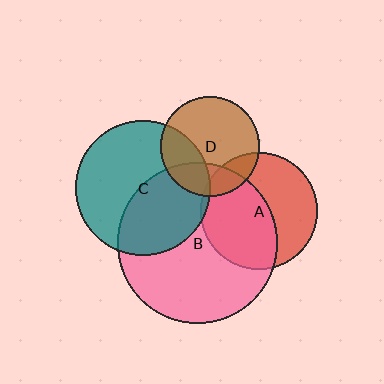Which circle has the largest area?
Circle B (pink).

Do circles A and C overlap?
Yes.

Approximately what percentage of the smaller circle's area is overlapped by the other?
Approximately 5%.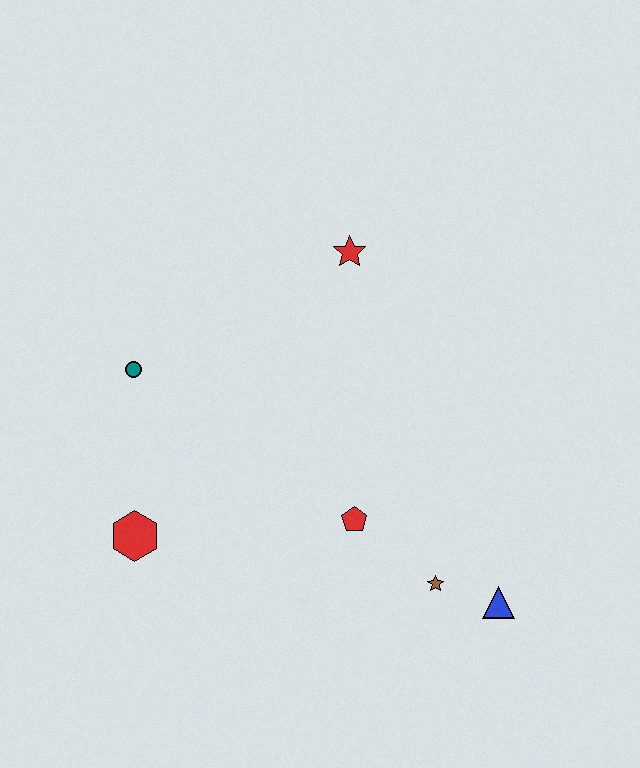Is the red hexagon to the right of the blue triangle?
No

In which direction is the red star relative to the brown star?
The red star is above the brown star.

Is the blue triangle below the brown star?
Yes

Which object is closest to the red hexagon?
The teal circle is closest to the red hexagon.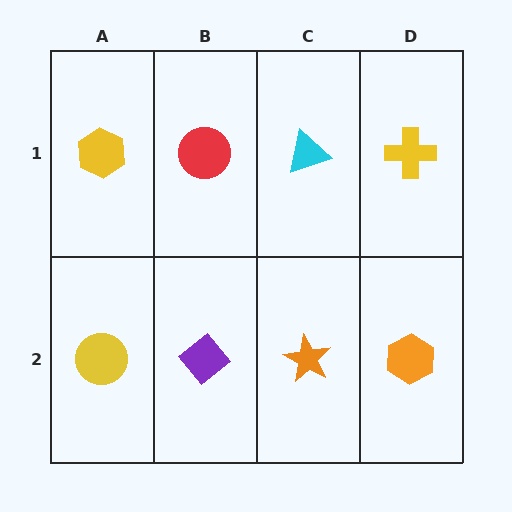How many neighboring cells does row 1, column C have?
3.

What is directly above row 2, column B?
A red circle.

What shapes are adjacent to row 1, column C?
An orange star (row 2, column C), a red circle (row 1, column B), a yellow cross (row 1, column D).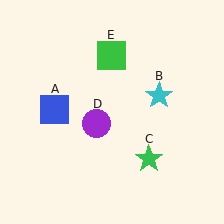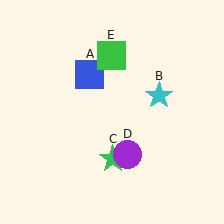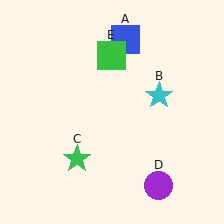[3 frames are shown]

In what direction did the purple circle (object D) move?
The purple circle (object D) moved down and to the right.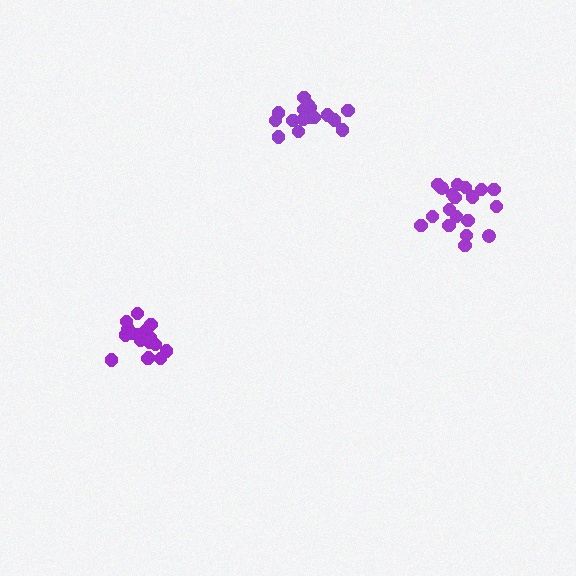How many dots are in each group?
Group 1: 17 dots, Group 2: 19 dots, Group 3: 19 dots (55 total).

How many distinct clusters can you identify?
There are 3 distinct clusters.